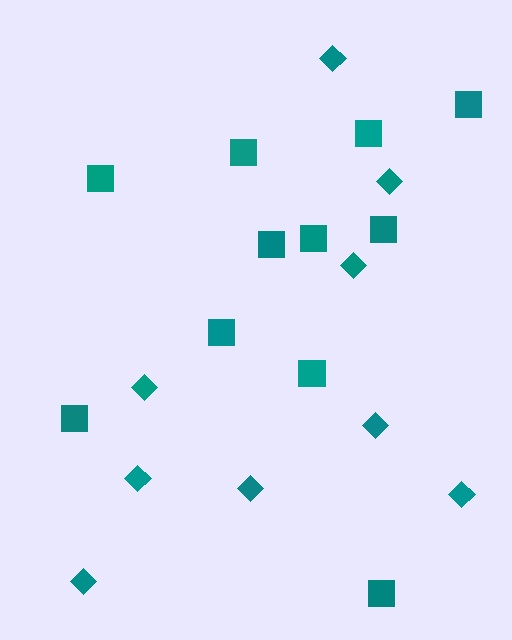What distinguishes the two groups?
There are 2 groups: one group of diamonds (9) and one group of squares (11).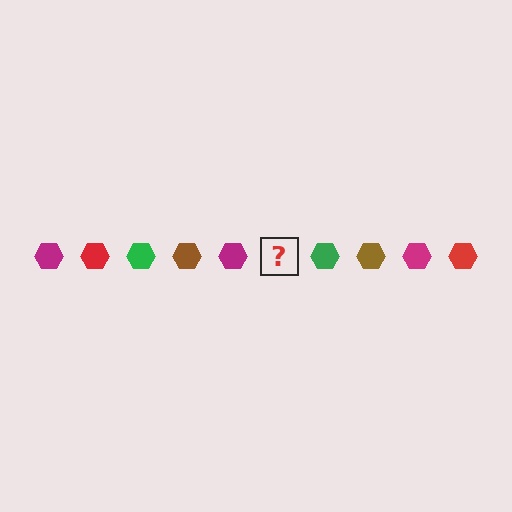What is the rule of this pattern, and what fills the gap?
The rule is that the pattern cycles through magenta, red, green, brown hexagons. The gap should be filled with a red hexagon.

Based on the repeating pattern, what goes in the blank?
The blank should be a red hexagon.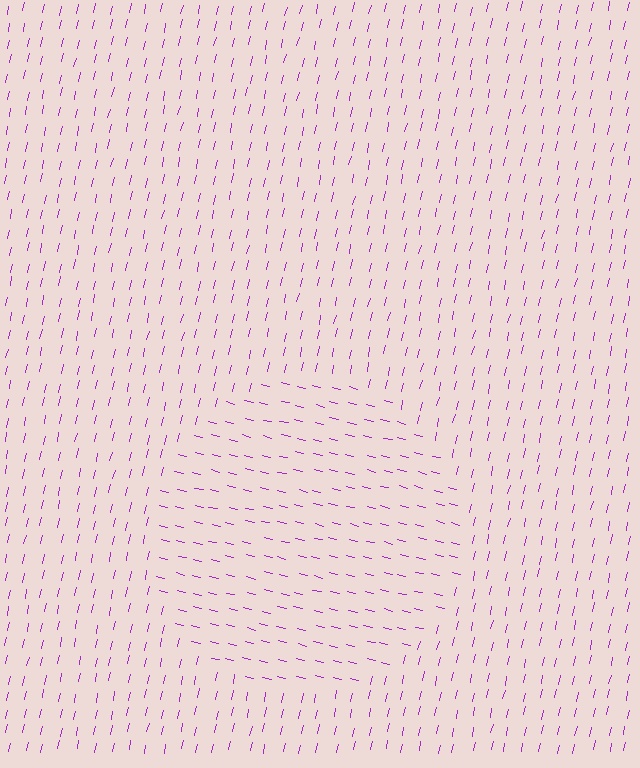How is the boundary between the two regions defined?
The boundary is defined purely by a change in line orientation (approximately 89 degrees difference). All lines are the same color and thickness.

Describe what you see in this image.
The image is filled with small purple line segments. A circle region in the image has lines oriented differently from the surrounding lines, creating a visible texture boundary.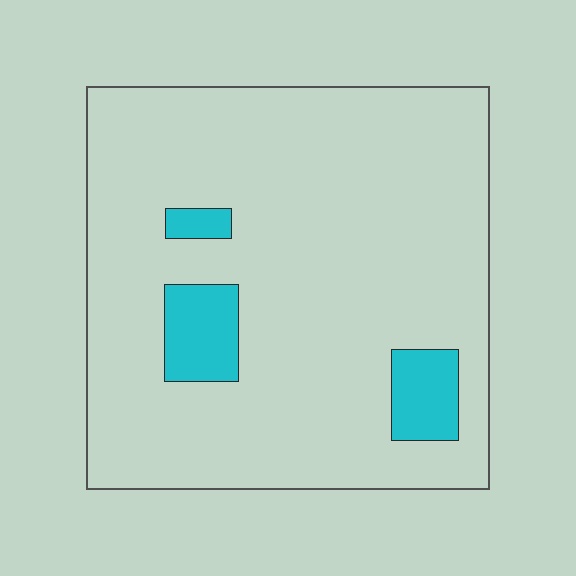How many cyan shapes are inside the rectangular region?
3.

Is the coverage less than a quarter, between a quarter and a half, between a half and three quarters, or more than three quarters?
Less than a quarter.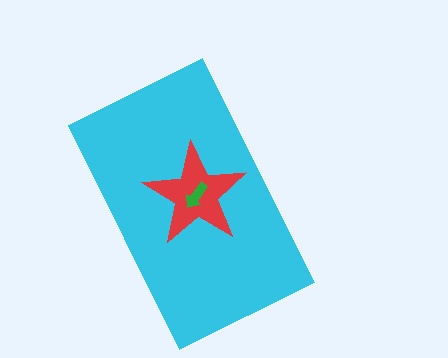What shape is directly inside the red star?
The green arrow.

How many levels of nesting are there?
3.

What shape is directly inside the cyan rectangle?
The red star.